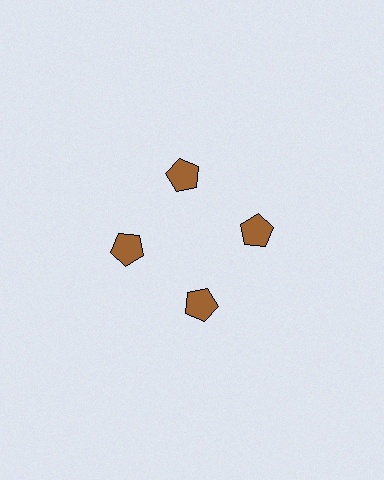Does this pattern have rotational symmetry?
Yes, this pattern has 4-fold rotational symmetry. It looks the same after rotating 90 degrees around the center.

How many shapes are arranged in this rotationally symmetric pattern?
There are 4 shapes, arranged in 4 groups of 1.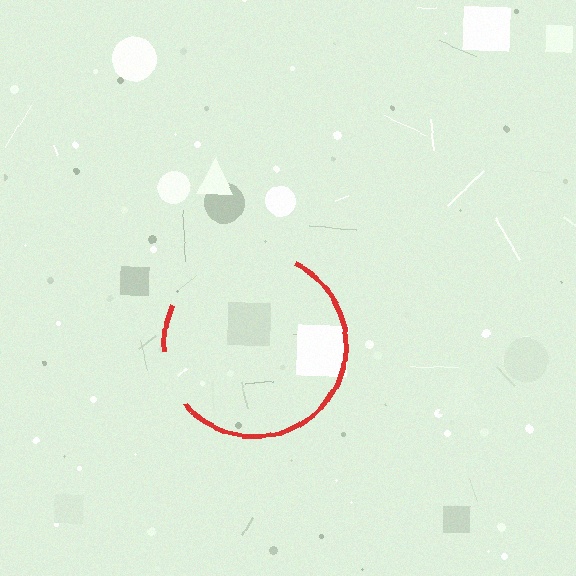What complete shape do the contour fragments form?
The contour fragments form a circle.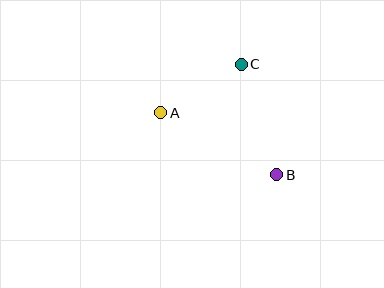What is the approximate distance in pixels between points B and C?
The distance between B and C is approximately 116 pixels.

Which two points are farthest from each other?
Points A and B are farthest from each other.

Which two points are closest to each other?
Points A and C are closest to each other.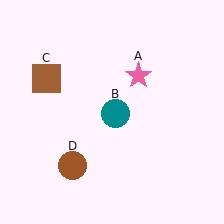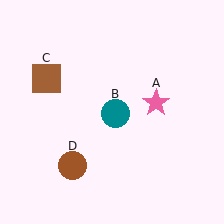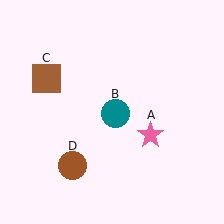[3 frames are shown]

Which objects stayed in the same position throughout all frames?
Teal circle (object B) and brown square (object C) and brown circle (object D) remained stationary.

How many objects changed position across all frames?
1 object changed position: pink star (object A).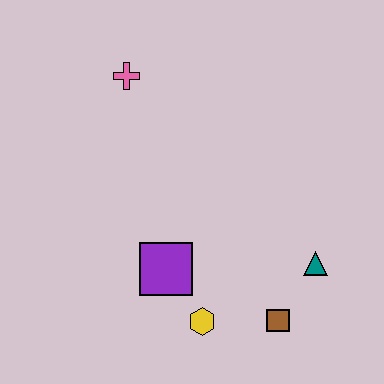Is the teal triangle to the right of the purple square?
Yes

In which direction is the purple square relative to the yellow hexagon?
The purple square is above the yellow hexagon.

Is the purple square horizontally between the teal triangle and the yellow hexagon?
No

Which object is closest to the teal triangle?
The brown square is closest to the teal triangle.